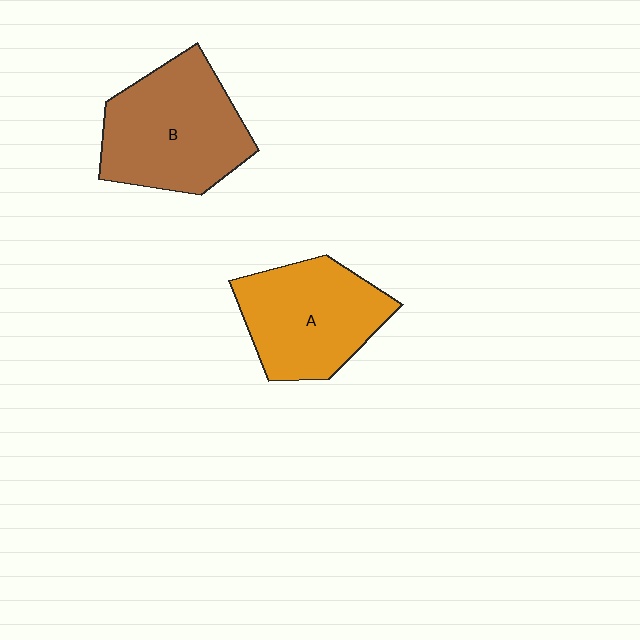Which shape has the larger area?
Shape B (brown).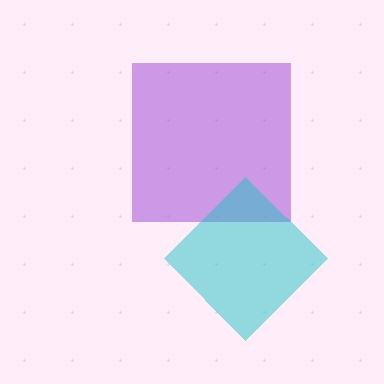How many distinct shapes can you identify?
There are 2 distinct shapes: a purple square, a cyan diamond.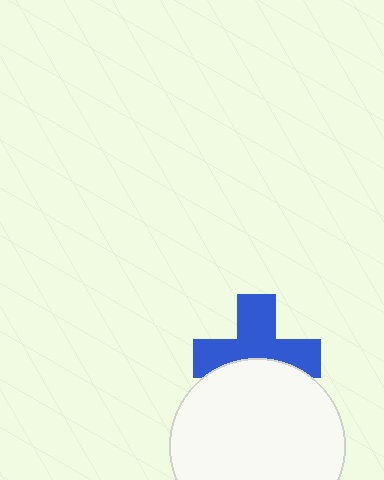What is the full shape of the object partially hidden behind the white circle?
The partially hidden object is a blue cross.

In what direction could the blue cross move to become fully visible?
The blue cross could move up. That would shift it out from behind the white circle entirely.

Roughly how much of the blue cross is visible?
About half of it is visible (roughly 62%).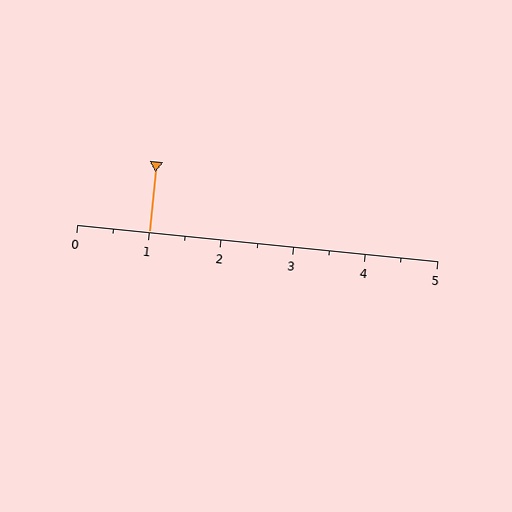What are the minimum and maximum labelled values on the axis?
The axis runs from 0 to 5.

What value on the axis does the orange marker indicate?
The marker indicates approximately 1.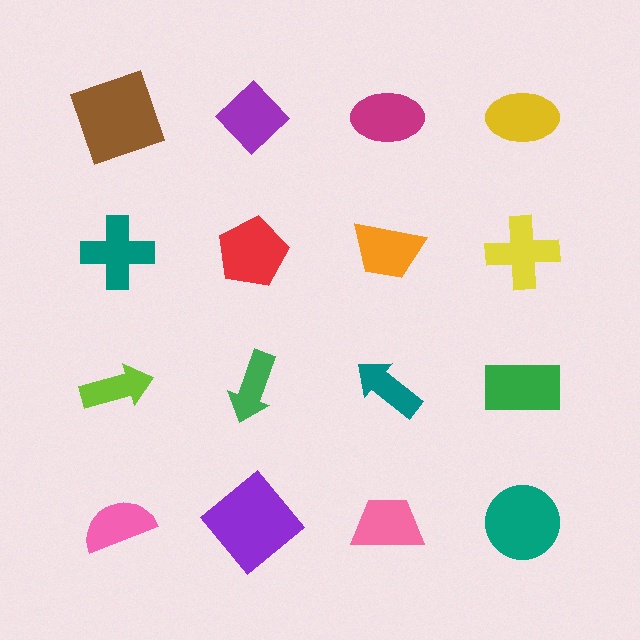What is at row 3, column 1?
A lime arrow.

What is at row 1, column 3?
A magenta ellipse.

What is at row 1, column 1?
A brown square.